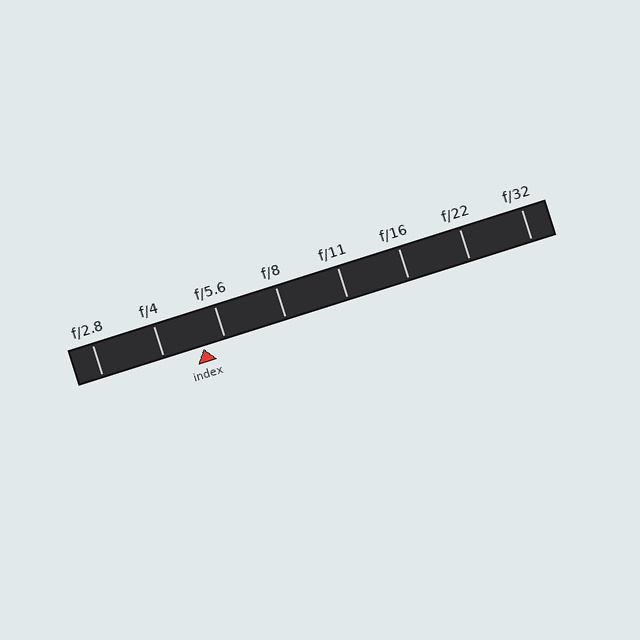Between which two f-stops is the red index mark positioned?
The index mark is between f/4 and f/5.6.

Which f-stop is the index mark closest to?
The index mark is closest to f/5.6.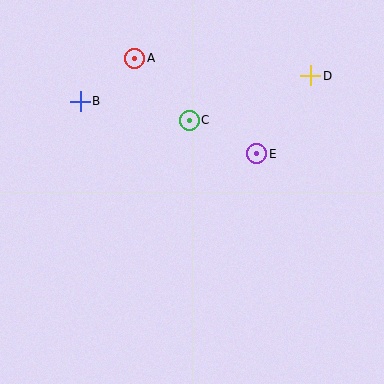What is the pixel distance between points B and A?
The distance between B and A is 70 pixels.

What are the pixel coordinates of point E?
Point E is at (257, 154).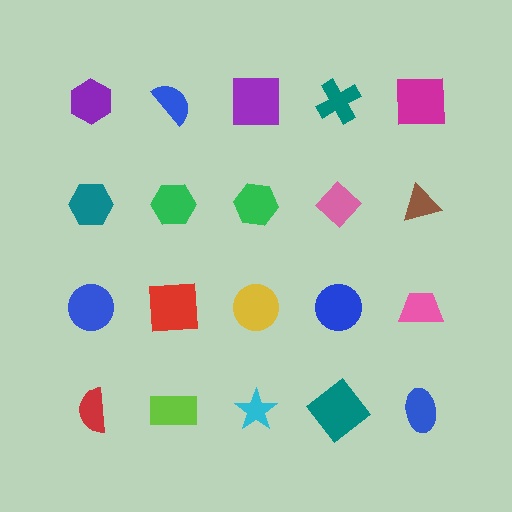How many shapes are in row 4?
5 shapes.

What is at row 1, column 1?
A purple hexagon.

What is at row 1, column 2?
A blue semicircle.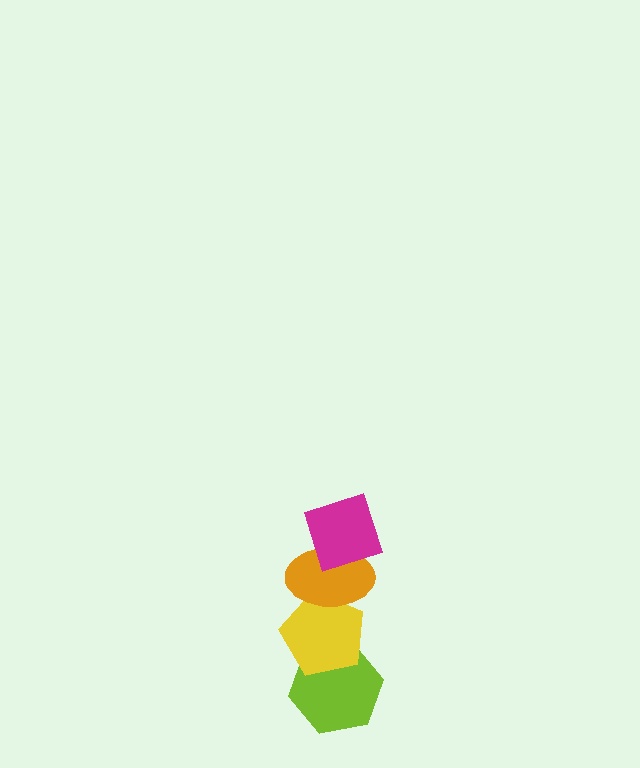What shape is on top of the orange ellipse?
The magenta diamond is on top of the orange ellipse.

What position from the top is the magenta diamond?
The magenta diamond is 1st from the top.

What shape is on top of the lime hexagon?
The yellow pentagon is on top of the lime hexagon.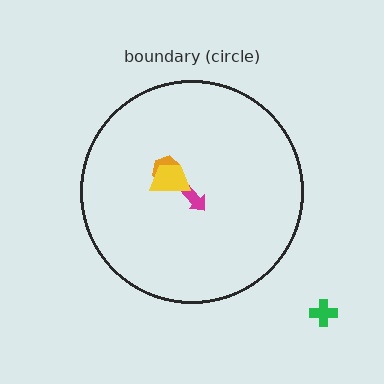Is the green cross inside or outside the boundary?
Outside.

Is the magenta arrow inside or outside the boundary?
Inside.